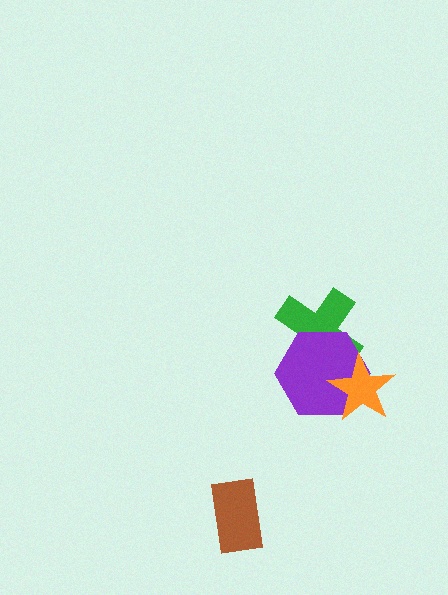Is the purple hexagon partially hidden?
Yes, it is partially covered by another shape.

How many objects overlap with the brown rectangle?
0 objects overlap with the brown rectangle.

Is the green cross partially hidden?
Yes, it is partially covered by another shape.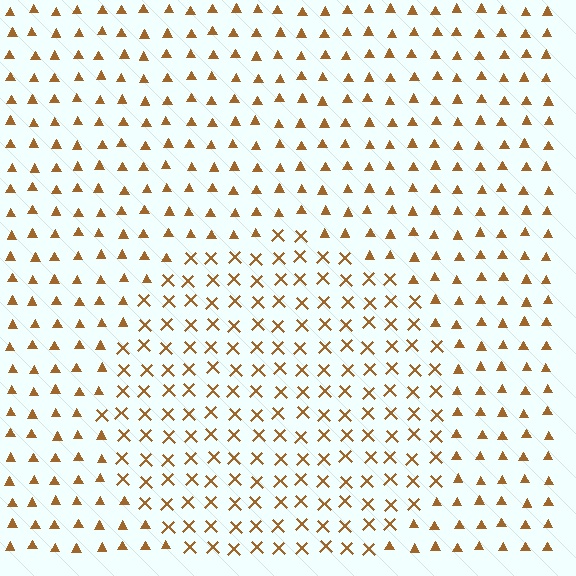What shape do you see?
I see a circle.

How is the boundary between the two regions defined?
The boundary is defined by a change in element shape: X marks inside vs. triangles outside. All elements share the same color and spacing.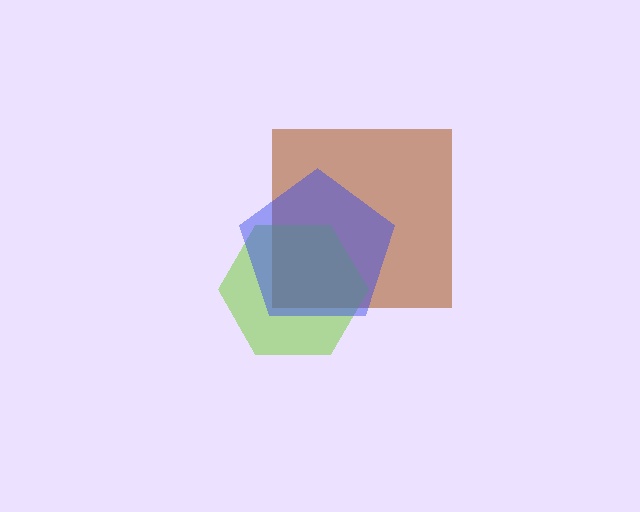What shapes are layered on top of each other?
The layered shapes are: a brown square, a lime hexagon, a blue pentagon.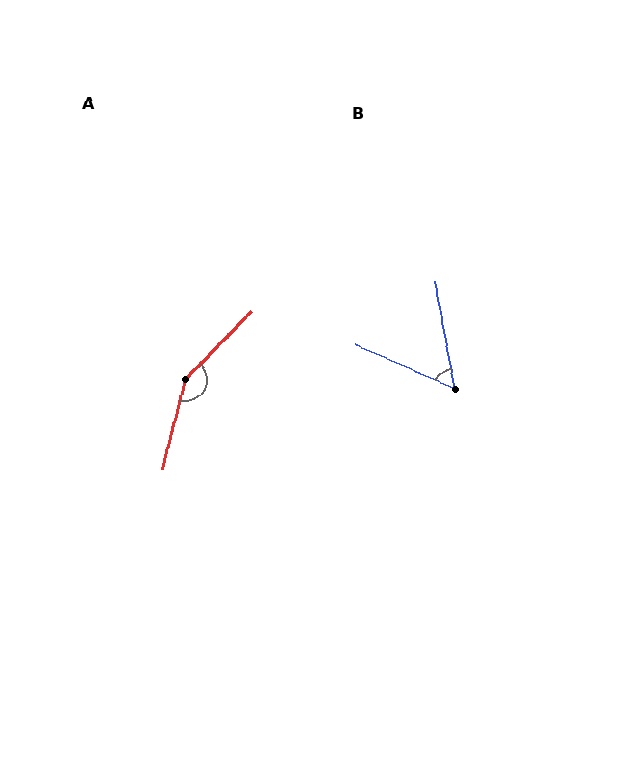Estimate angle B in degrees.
Approximately 56 degrees.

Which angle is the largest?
A, at approximately 149 degrees.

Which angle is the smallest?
B, at approximately 56 degrees.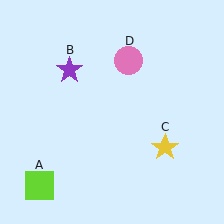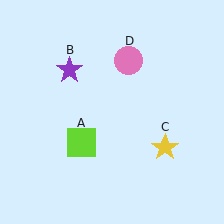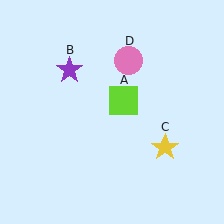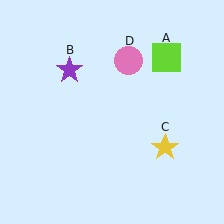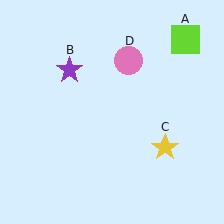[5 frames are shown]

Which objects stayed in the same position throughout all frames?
Purple star (object B) and yellow star (object C) and pink circle (object D) remained stationary.